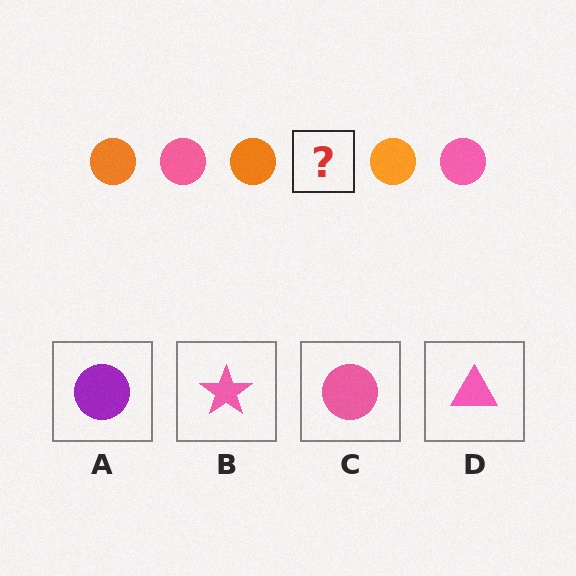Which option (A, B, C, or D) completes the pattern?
C.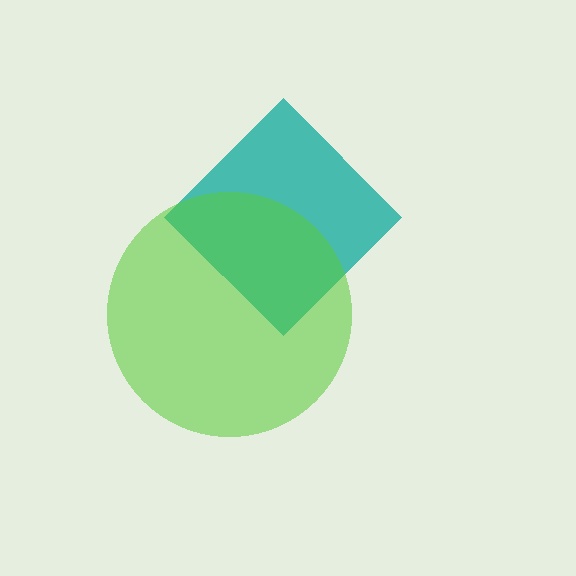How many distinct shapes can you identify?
There are 2 distinct shapes: a teal diamond, a lime circle.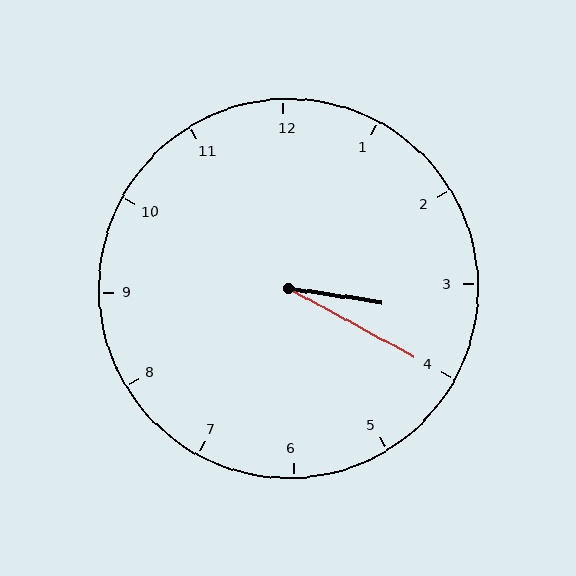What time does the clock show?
3:20.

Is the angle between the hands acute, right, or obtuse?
It is acute.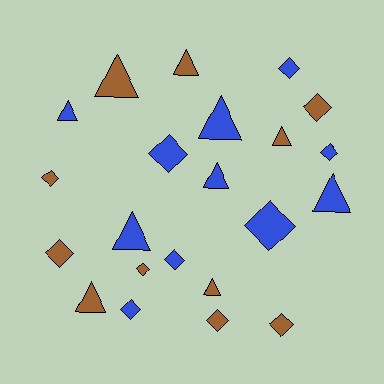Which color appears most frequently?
Brown, with 11 objects.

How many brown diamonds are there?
There are 6 brown diamonds.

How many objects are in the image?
There are 22 objects.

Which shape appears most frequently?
Diamond, with 12 objects.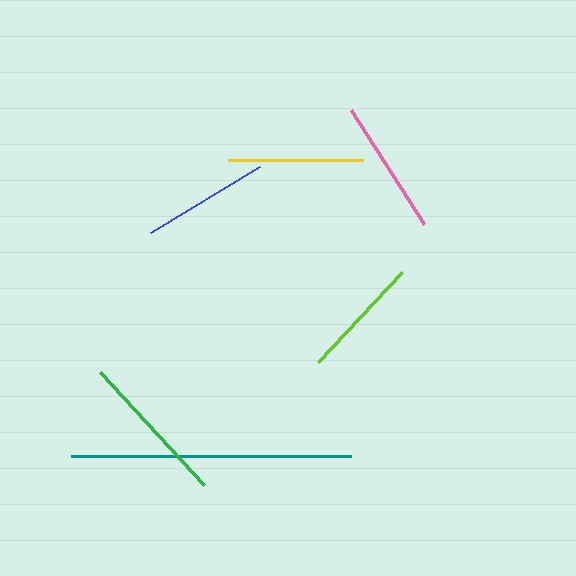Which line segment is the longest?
The teal line is the longest at approximately 280 pixels.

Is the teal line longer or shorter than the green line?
The teal line is longer than the green line.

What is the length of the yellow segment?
The yellow segment is approximately 135 pixels long.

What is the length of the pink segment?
The pink segment is approximately 135 pixels long.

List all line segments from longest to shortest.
From longest to shortest: teal, green, pink, yellow, blue, lime.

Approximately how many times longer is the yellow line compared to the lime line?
The yellow line is approximately 1.1 times the length of the lime line.